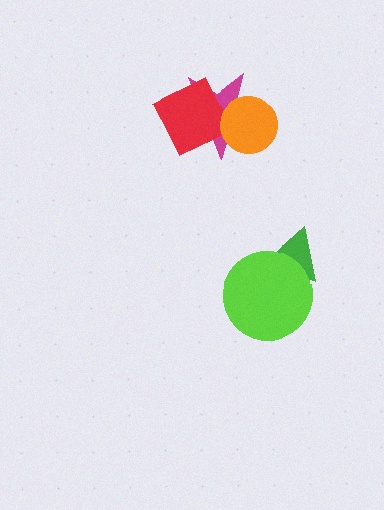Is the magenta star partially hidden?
Yes, it is partially covered by another shape.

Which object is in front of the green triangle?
The lime circle is in front of the green triangle.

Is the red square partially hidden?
No, no other shape covers it.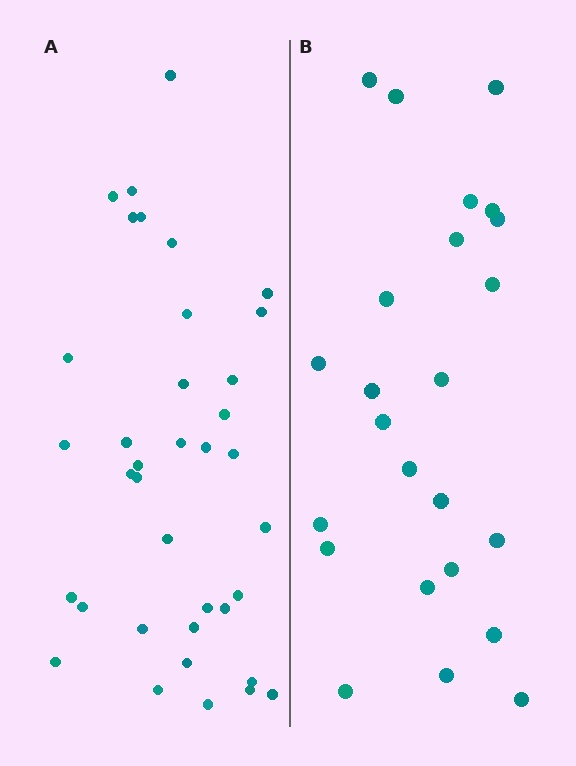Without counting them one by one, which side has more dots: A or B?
Region A (the left region) has more dots.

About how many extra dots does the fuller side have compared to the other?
Region A has approximately 15 more dots than region B.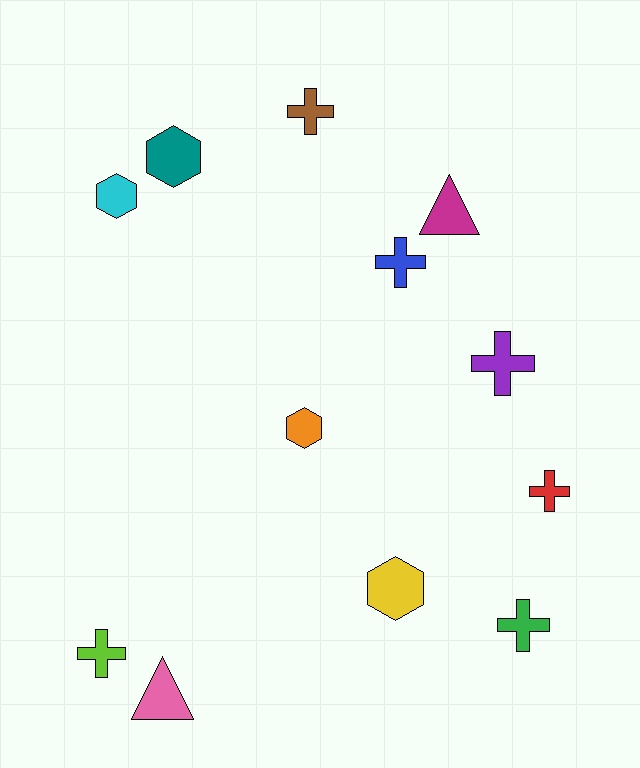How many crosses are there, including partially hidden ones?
There are 6 crosses.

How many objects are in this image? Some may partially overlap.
There are 12 objects.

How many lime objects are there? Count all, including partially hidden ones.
There is 1 lime object.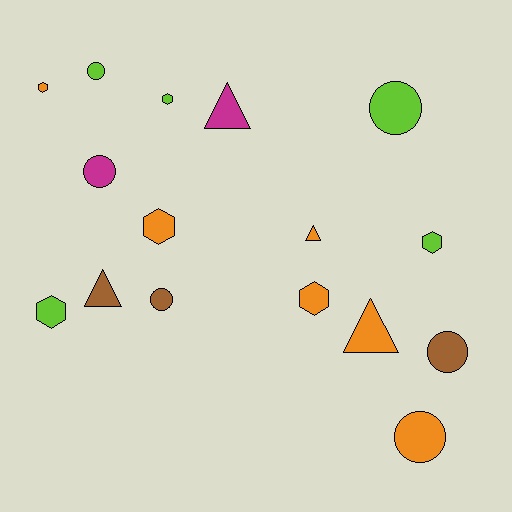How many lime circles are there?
There are 2 lime circles.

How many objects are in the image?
There are 16 objects.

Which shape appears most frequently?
Circle, with 6 objects.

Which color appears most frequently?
Orange, with 6 objects.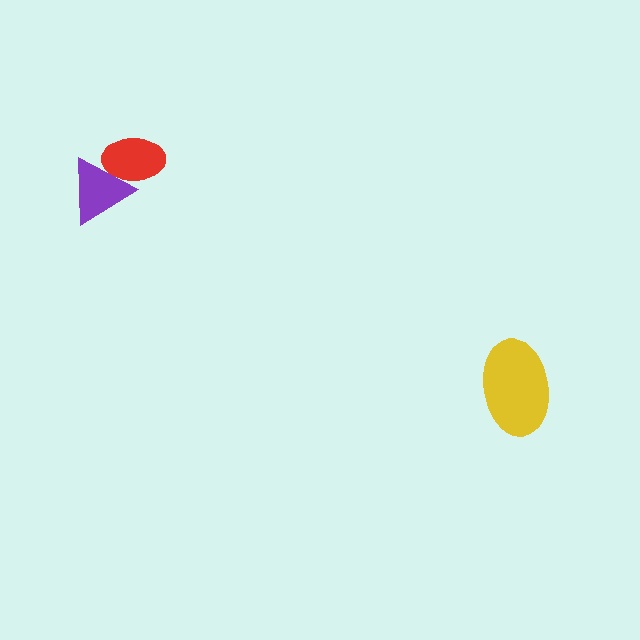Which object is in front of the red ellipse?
The purple triangle is in front of the red ellipse.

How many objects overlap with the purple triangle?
1 object overlaps with the purple triangle.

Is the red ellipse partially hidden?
Yes, it is partially covered by another shape.